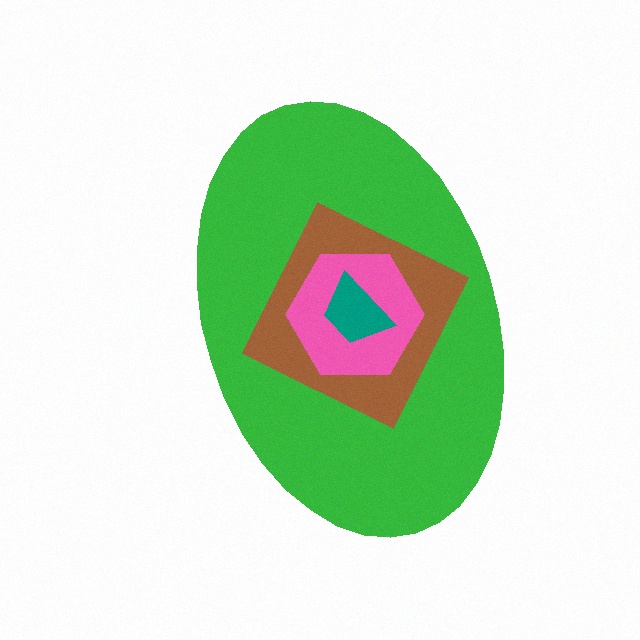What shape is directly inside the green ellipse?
The brown diamond.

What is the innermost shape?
The teal trapezoid.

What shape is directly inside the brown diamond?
The pink hexagon.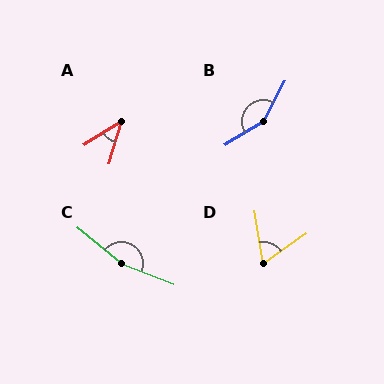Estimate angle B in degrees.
Approximately 149 degrees.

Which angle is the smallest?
A, at approximately 42 degrees.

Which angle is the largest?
C, at approximately 162 degrees.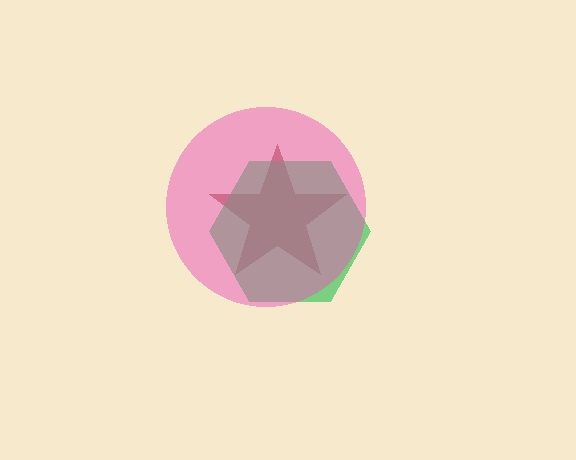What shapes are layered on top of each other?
The layered shapes are: a brown star, a green hexagon, a pink circle.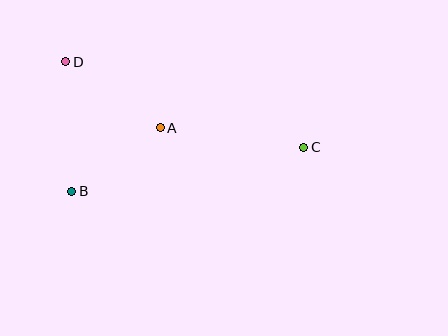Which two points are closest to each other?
Points A and B are closest to each other.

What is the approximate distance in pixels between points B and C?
The distance between B and C is approximately 236 pixels.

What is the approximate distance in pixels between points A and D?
The distance between A and D is approximately 115 pixels.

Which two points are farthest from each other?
Points C and D are farthest from each other.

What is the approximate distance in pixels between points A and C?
The distance between A and C is approximately 145 pixels.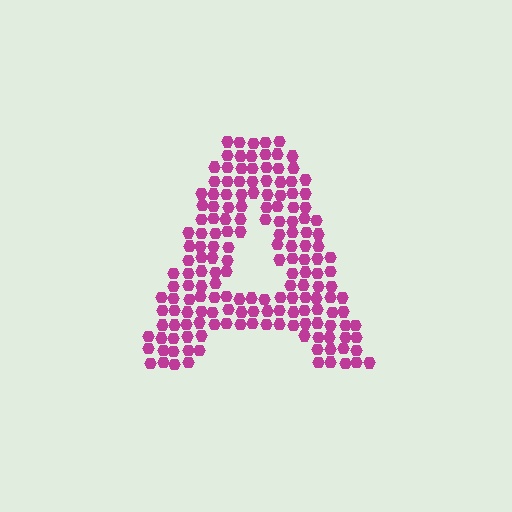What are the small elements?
The small elements are hexagons.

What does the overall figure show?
The overall figure shows the letter A.